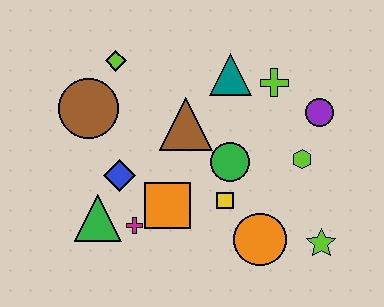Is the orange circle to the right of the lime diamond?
Yes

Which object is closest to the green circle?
The yellow square is closest to the green circle.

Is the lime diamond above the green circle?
Yes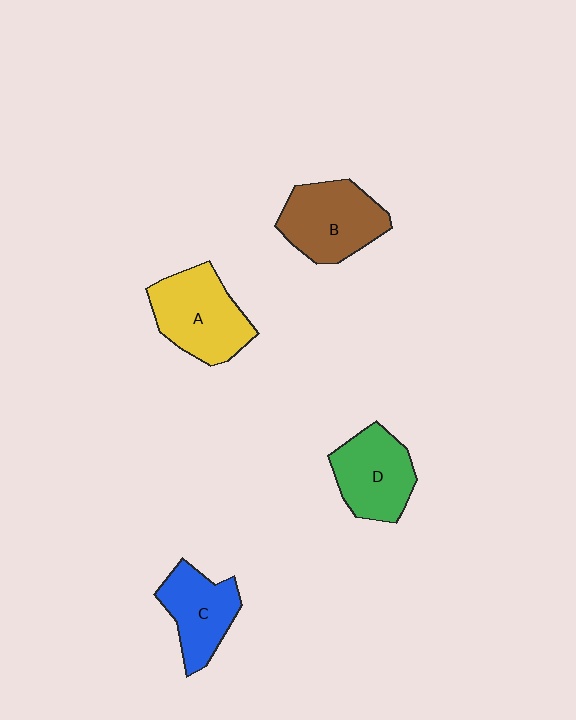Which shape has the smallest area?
Shape C (blue).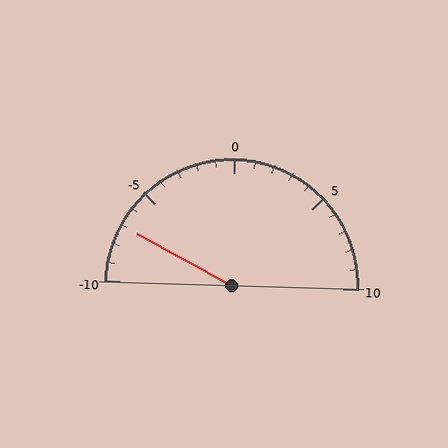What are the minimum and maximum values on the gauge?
The gauge ranges from -10 to 10.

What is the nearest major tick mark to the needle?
The nearest major tick mark is -5.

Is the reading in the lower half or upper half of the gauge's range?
The reading is in the lower half of the range (-10 to 10).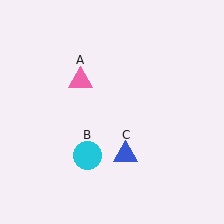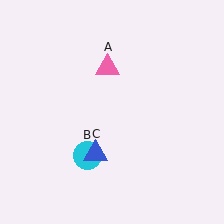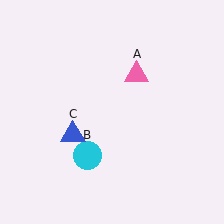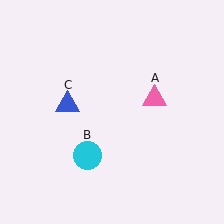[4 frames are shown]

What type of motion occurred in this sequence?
The pink triangle (object A), blue triangle (object C) rotated clockwise around the center of the scene.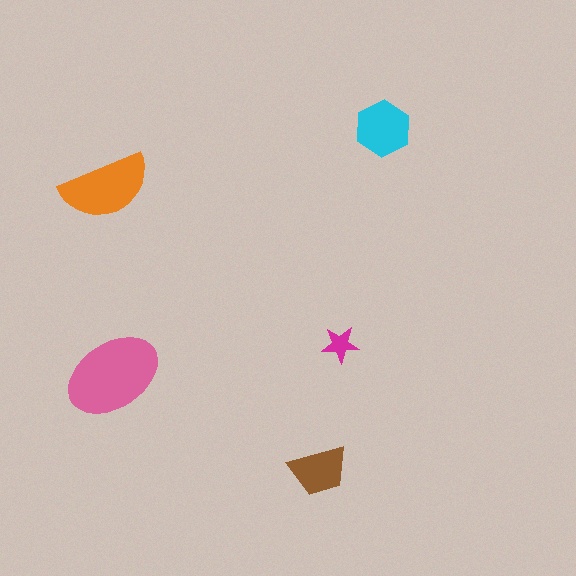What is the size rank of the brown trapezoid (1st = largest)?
4th.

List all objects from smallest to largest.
The magenta star, the brown trapezoid, the cyan hexagon, the orange semicircle, the pink ellipse.